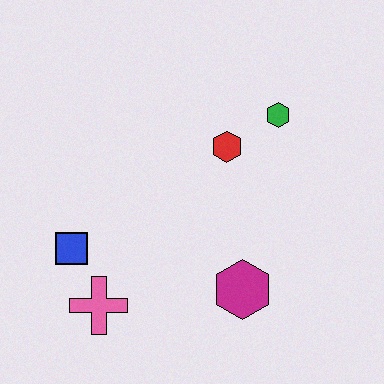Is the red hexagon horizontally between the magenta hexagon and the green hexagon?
No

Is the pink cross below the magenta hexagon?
Yes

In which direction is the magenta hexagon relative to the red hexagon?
The magenta hexagon is below the red hexagon.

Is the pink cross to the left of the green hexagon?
Yes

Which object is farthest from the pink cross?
The green hexagon is farthest from the pink cross.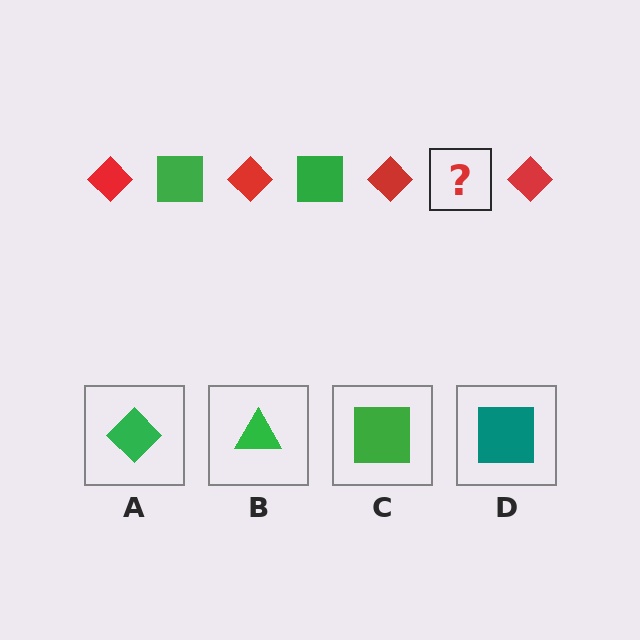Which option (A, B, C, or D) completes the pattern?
C.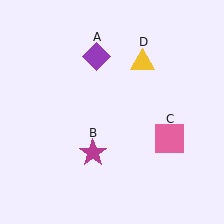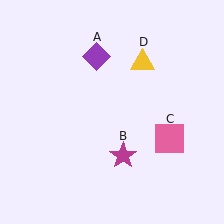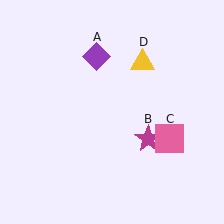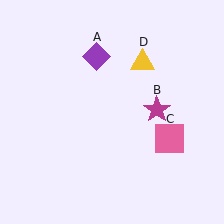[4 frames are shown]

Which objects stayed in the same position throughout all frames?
Purple diamond (object A) and pink square (object C) and yellow triangle (object D) remained stationary.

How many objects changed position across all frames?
1 object changed position: magenta star (object B).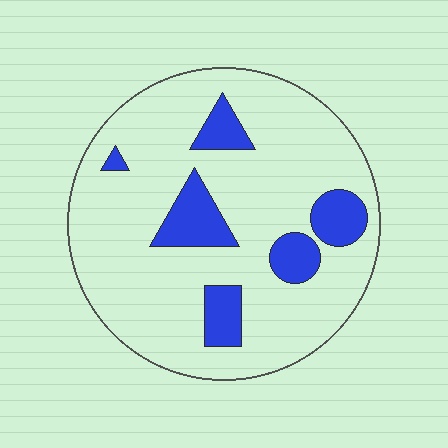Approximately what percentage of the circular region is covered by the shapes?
Approximately 15%.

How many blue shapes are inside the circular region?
6.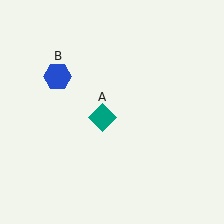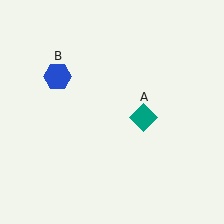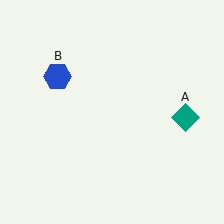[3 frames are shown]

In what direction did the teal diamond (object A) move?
The teal diamond (object A) moved right.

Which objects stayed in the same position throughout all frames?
Blue hexagon (object B) remained stationary.